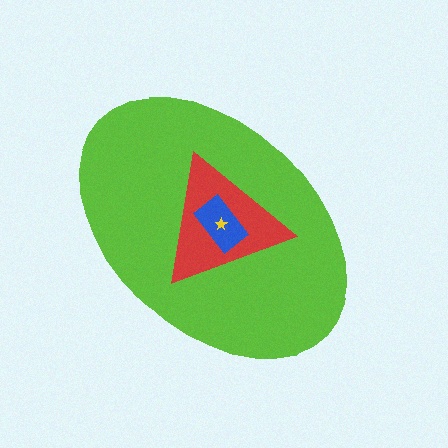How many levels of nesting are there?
4.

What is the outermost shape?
The lime ellipse.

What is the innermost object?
The yellow star.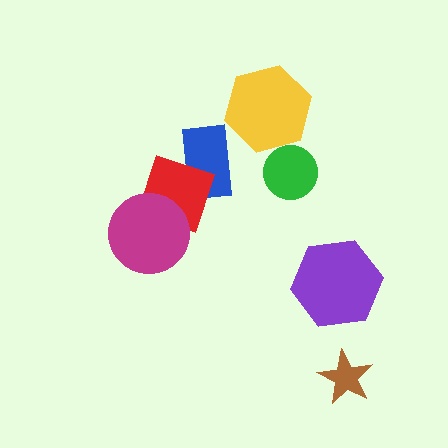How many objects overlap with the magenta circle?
1 object overlaps with the magenta circle.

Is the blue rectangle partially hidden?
Yes, it is partially covered by another shape.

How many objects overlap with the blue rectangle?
1 object overlaps with the blue rectangle.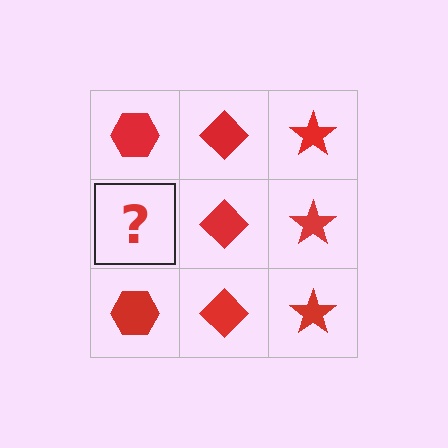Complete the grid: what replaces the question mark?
The question mark should be replaced with a red hexagon.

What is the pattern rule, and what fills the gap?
The rule is that each column has a consistent shape. The gap should be filled with a red hexagon.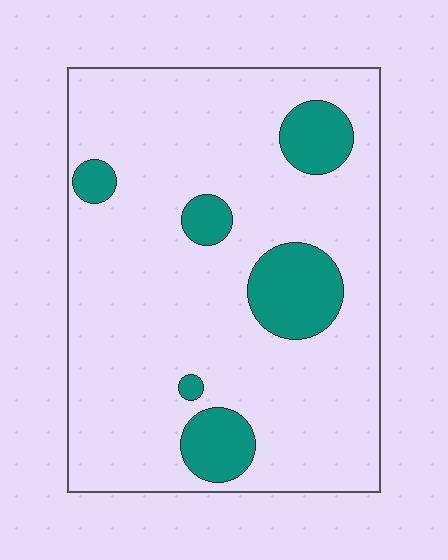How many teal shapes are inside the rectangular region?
6.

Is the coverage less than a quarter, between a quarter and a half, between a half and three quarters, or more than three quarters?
Less than a quarter.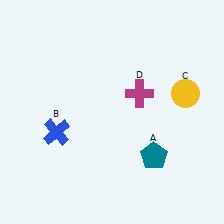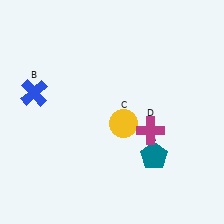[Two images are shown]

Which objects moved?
The objects that moved are: the blue cross (B), the yellow circle (C), the magenta cross (D).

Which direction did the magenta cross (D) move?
The magenta cross (D) moved down.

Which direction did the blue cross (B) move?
The blue cross (B) moved up.